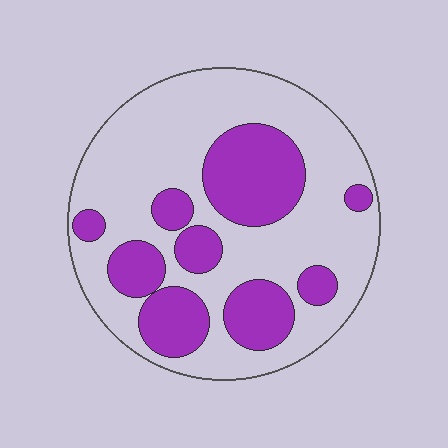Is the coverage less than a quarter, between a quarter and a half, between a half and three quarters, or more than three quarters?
Between a quarter and a half.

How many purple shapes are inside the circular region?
9.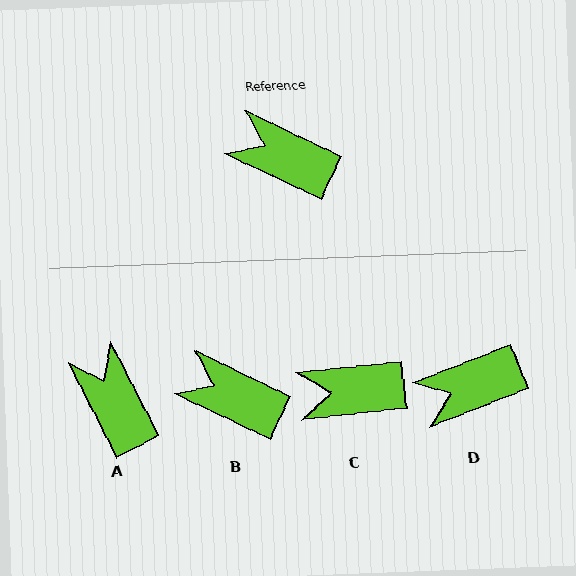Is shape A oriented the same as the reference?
No, it is off by about 37 degrees.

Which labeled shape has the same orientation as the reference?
B.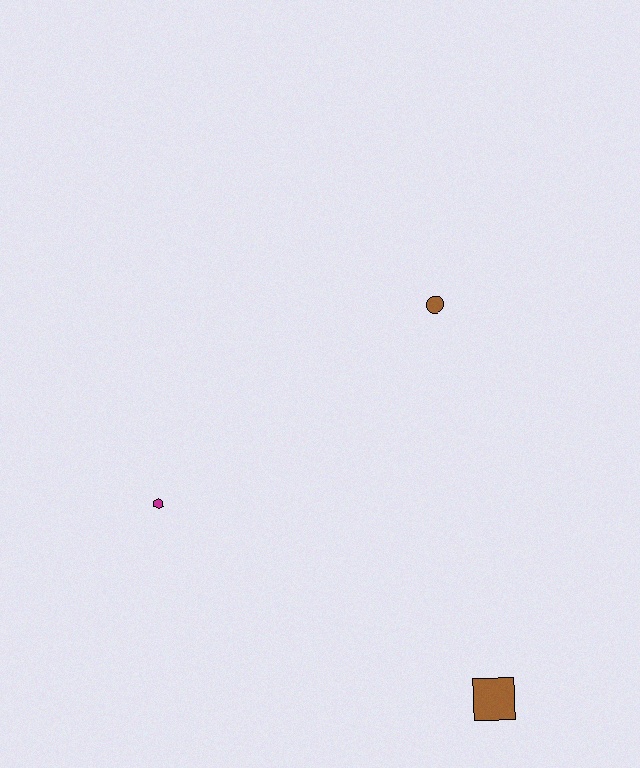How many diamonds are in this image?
There are no diamonds.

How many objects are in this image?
There are 3 objects.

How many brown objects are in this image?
There are 2 brown objects.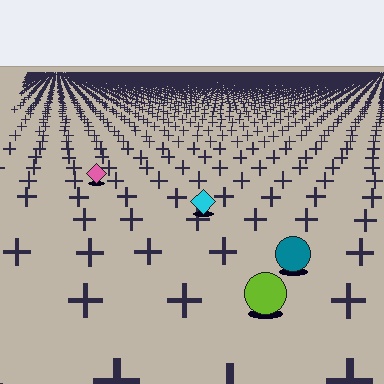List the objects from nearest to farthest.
From nearest to farthest: the lime circle, the teal circle, the cyan diamond, the pink diamond.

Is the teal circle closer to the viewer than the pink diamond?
Yes. The teal circle is closer — you can tell from the texture gradient: the ground texture is coarser near it.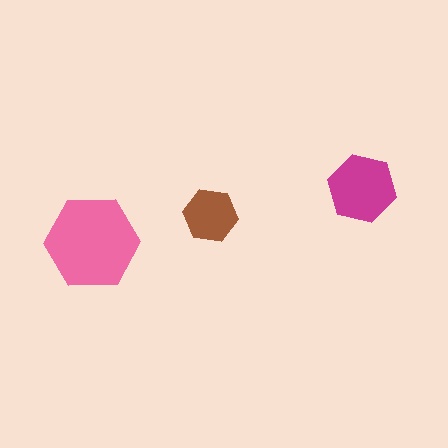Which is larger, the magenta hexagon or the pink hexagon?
The pink one.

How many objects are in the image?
There are 3 objects in the image.